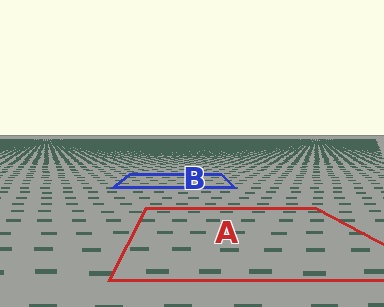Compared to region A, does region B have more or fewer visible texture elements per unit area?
Region B has more texture elements per unit area — they are packed more densely because it is farther away.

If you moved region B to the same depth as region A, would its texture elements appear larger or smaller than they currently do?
They would appear larger. At a closer depth, the same texture elements are projected at a bigger on-screen size.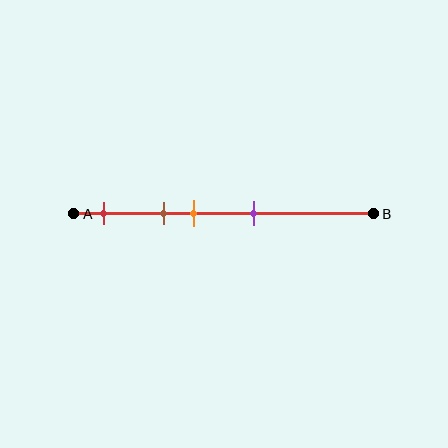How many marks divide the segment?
There are 4 marks dividing the segment.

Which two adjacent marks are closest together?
The brown and orange marks are the closest adjacent pair.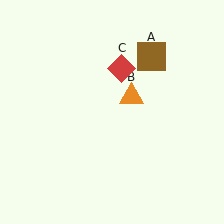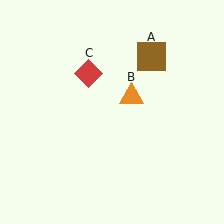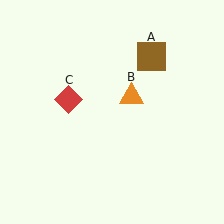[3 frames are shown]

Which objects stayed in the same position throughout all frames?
Brown square (object A) and orange triangle (object B) remained stationary.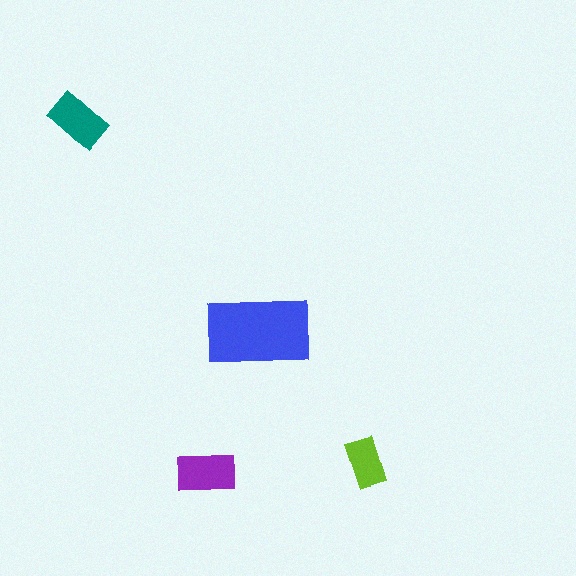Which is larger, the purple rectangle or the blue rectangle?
The blue one.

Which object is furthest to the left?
The teal rectangle is leftmost.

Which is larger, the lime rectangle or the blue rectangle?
The blue one.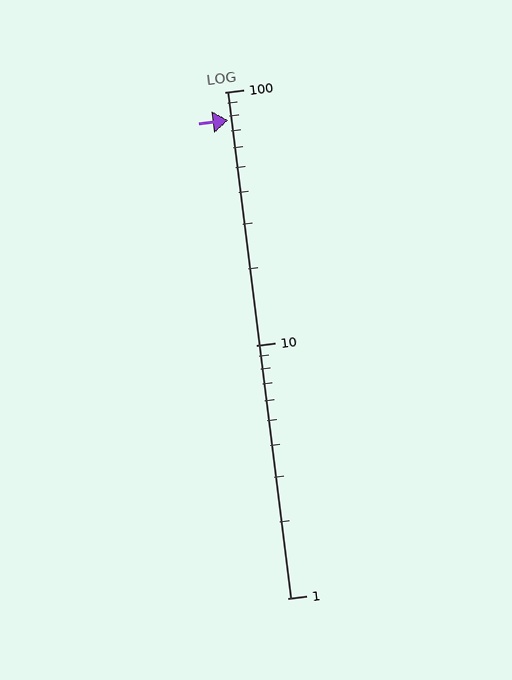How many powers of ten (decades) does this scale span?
The scale spans 2 decades, from 1 to 100.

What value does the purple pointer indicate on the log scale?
The pointer indicates approximately 77.